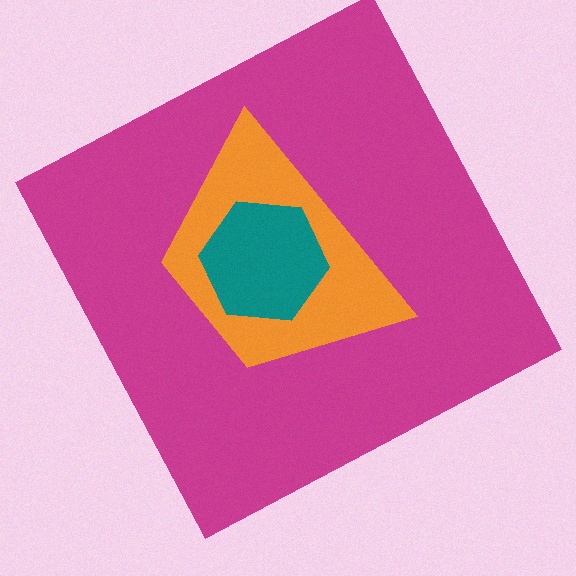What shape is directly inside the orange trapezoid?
The teal hexagon.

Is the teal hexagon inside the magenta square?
Yes.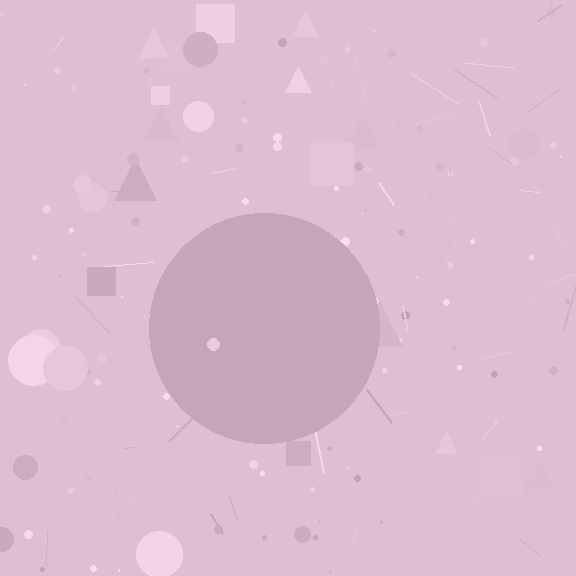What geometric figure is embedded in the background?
A circle is embedded in the background.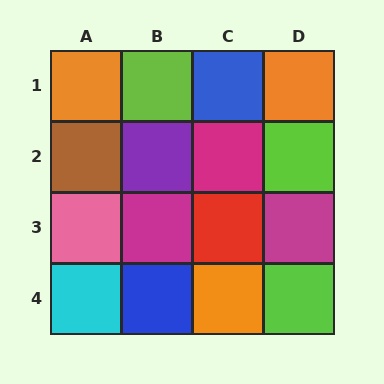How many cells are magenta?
3 cells are magenta.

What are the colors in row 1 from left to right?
Orange, lime, blue, orange.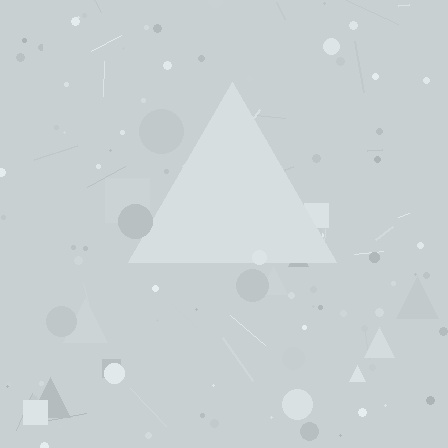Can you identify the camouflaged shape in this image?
The camouflaged shape is a triangle.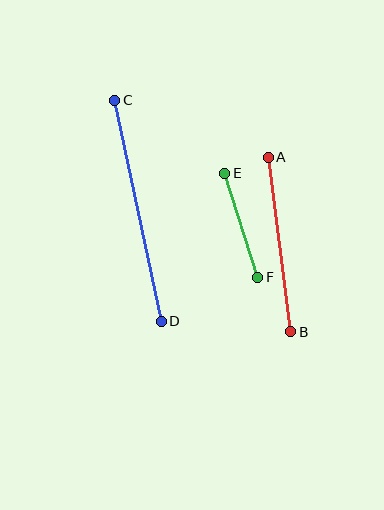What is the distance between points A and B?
The distance is approximately 176 pixels.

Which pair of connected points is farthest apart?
Points C and D are farthest apart.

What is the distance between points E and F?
The distance is approximately 109 pixels.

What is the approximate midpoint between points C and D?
The midpoint is at approximately (138, 211) pixels.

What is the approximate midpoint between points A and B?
The midpoint is at approximately (280, 244) pixels.